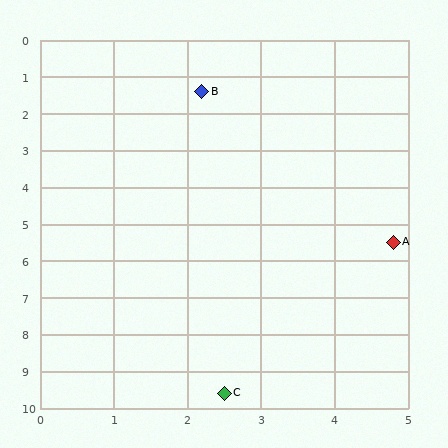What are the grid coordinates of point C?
Point C is at approximately (2.5, 9.6).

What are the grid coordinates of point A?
Point A is at approximately (4.8, 5.5).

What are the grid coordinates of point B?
Point B is at approximately (2.2, 1.4).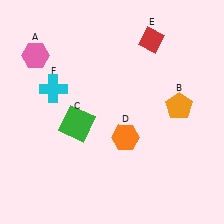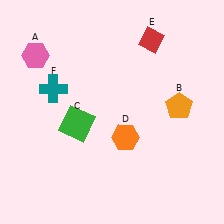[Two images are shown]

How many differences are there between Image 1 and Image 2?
There is 1 difference between the two images.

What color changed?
The cross (F) changed from cyan in Image 1 to teal in Image 2.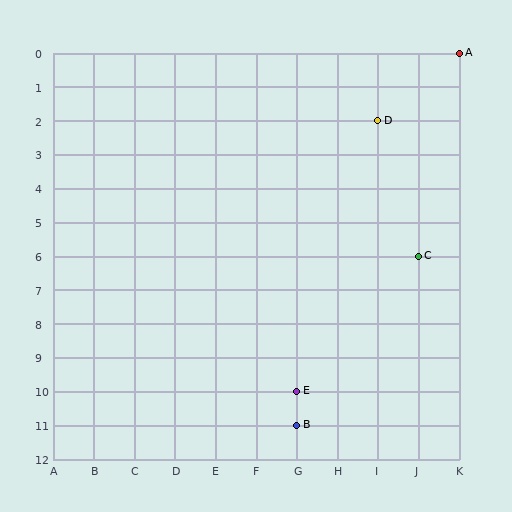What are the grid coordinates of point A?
Point A is at grid coordinates (K, 0).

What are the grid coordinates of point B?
Point B is at grid coordinates (G, 11).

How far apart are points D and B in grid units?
Points D and B are 2 columns and 9 rows apart (about 9.2 grid units diagonally).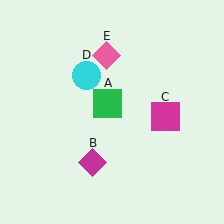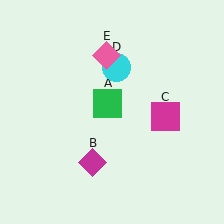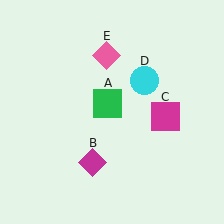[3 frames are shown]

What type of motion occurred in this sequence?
The cyan circle (object D) rotated clockwise around the center of the scene.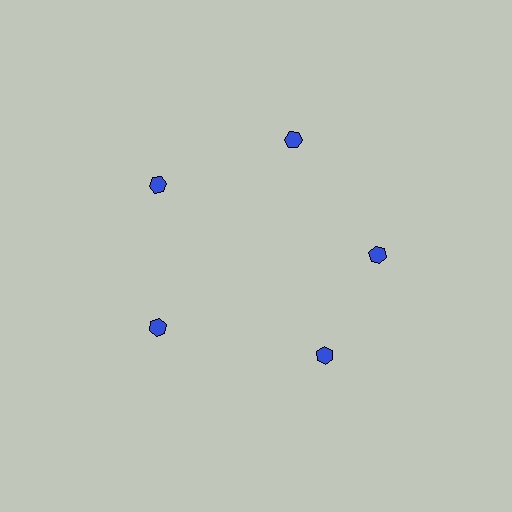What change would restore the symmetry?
The symmetry would be restored by rotating it back into even spacing with its neighbors so that all 5 hexagons sit at equal angles and equal distance from the center.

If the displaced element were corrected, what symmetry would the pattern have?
It would have 5-fold rotational symmetry — the pattern would map onto itself every 72 degrees.